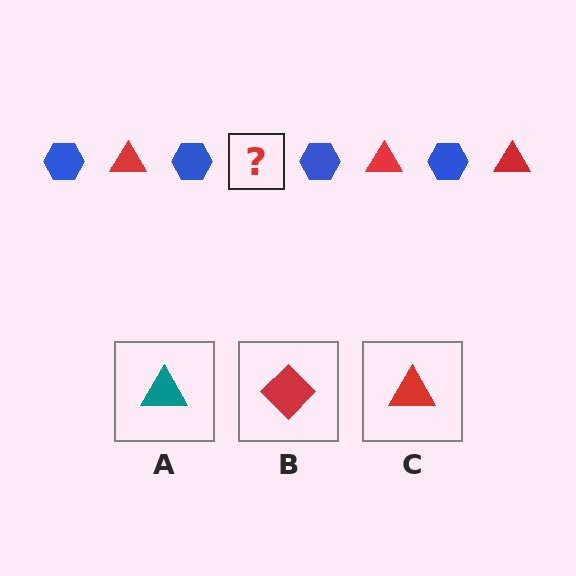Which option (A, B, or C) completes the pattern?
C.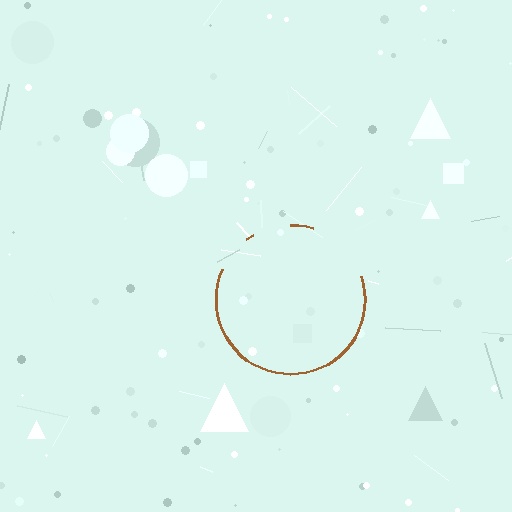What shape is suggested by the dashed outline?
The dashed outline suggests a circle.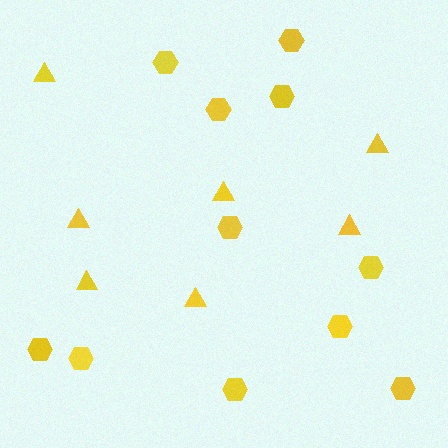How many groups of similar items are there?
There are 2 groups: one group of hexagons (11) and one group of triangles (7).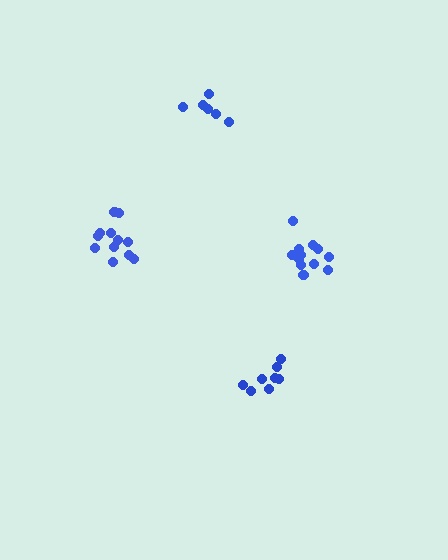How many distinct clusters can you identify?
There are 4 distinct clusters.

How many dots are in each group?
Group 1: 12 dots, Group 2: 6 dots, Group 3: 12 dots, Group 4: 8 dots (38 total).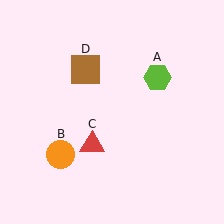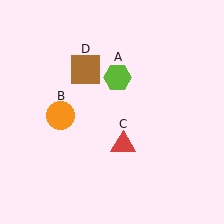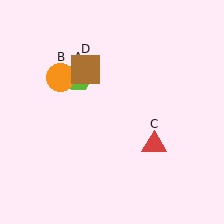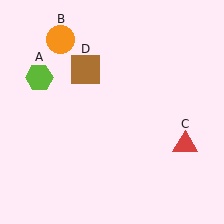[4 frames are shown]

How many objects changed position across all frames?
3 objects changed position: lime hexagon (object A), orange circle (object B), red triangle (object C).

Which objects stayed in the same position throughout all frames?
Brown square (object D) remained stationary.